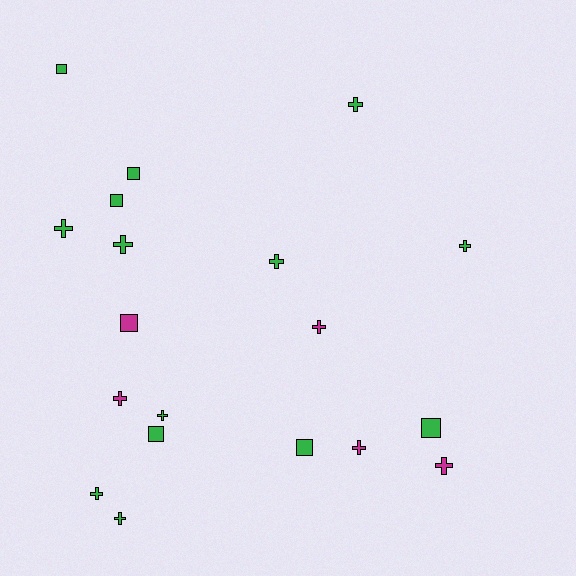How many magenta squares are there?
There is 1 magenta square.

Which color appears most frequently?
Green, with 14 objects.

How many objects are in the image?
There are 19 objects.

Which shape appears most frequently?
Cross, with 12 objects.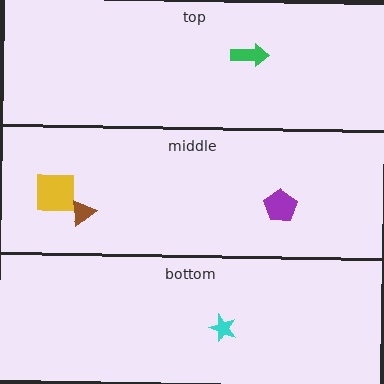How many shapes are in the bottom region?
1.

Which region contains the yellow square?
The middle region.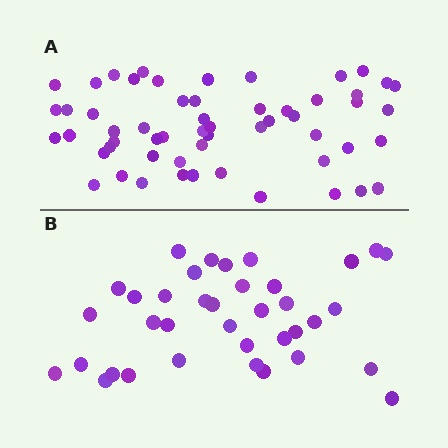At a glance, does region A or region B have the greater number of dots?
Region A (the top region) has more dots.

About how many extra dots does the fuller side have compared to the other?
Region A has approximately 20 more dots than region B.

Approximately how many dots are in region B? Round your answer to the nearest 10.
About 40 dots. (The exact count is 37, which rounds to 40.)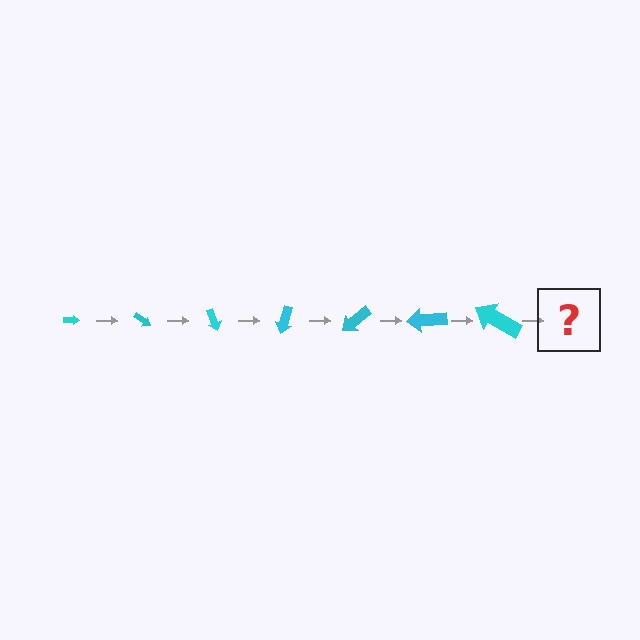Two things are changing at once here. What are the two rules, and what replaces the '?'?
The two rules are that the arrow grows larger each step and it rotates 35 degrees each step. The '?' should be an arrow, larger than the previous one and rotated 245 degrees from the start.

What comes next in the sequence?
The next element should be an arrow, larger than the previous one and rotated 245 degrees from the start.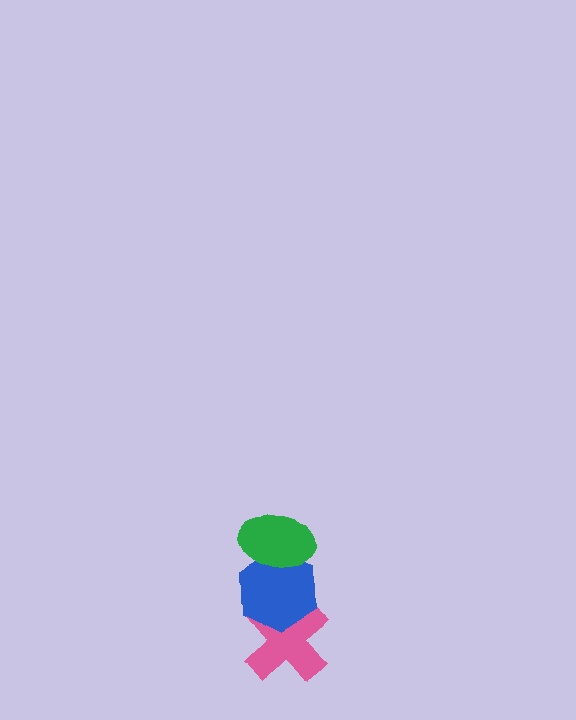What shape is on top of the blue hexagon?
The green ellipse is on top of the blue hexagon.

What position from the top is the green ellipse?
The green ellipse is 1st from the top.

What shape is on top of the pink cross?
The blue hexagon is on top of the pink cross.